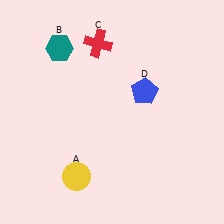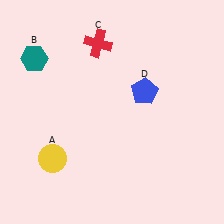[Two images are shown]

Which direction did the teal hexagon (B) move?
The teal hexagon (B) moved left.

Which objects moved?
The objects that moved are: the yellow circle (A), the teal hexagon (B).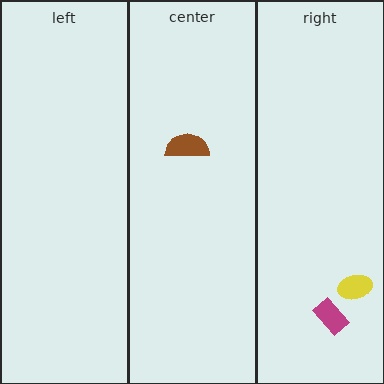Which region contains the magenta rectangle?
The right region.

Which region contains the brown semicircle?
The center region.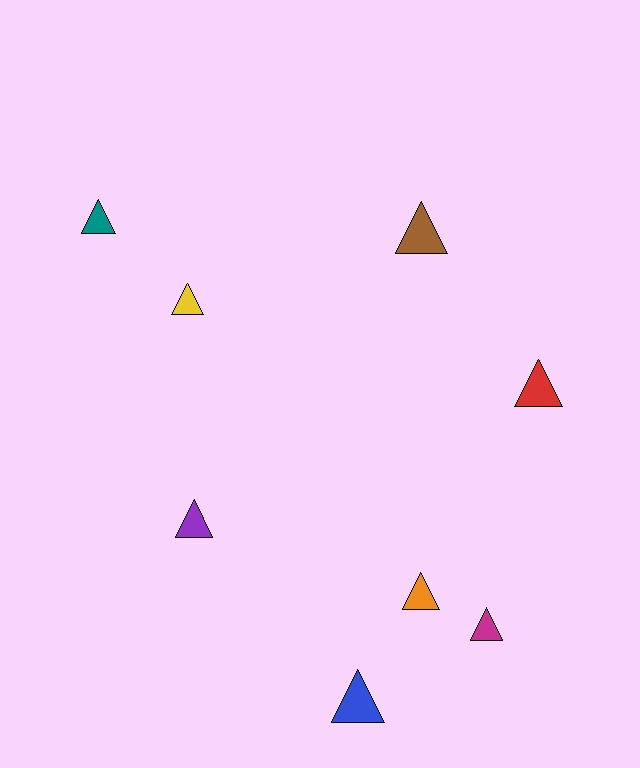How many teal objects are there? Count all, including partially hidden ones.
There is 1 teal object.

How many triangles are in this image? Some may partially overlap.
There are 8 triangles.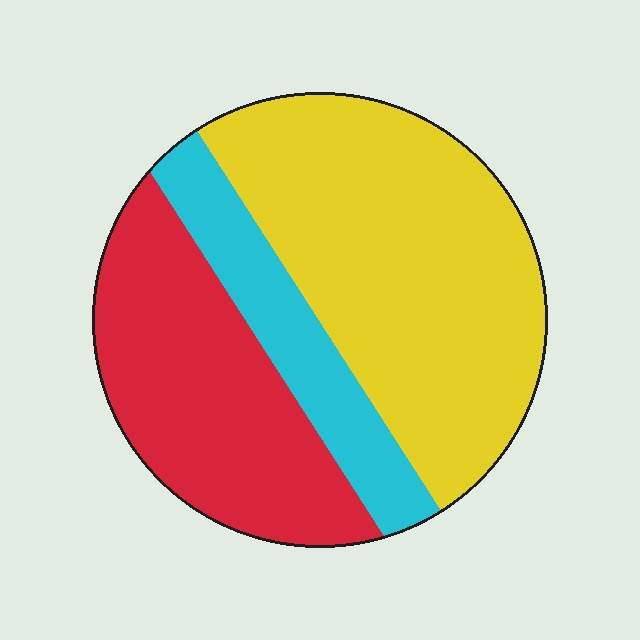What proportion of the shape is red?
Red takes up about one third (1/3) of the shape.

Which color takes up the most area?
Yellow, at roughly 50%.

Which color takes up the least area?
Cyan, at roughly 15%.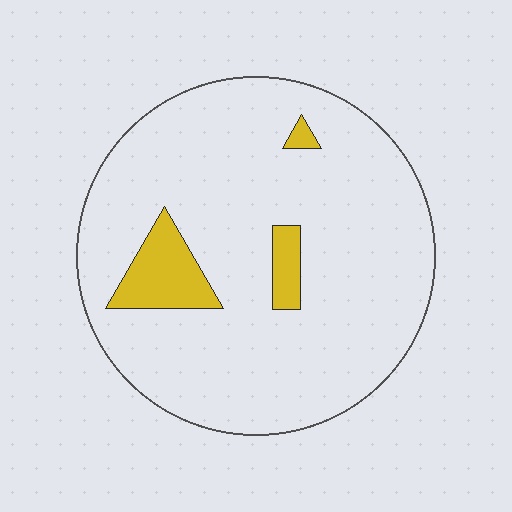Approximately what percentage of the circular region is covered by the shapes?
Approximately 10%.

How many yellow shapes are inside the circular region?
3.